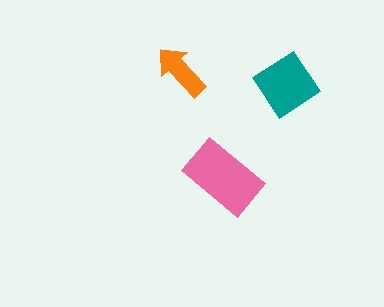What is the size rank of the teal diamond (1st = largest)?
2nd.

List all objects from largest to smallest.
The pink rectangle, the teal diamond, the orange arrow.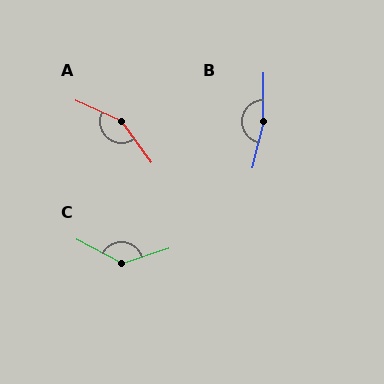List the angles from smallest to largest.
C (135°), A (150°), B (167°).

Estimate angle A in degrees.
Approximately 150 degrees.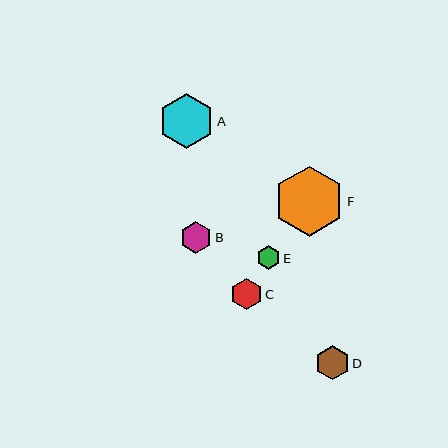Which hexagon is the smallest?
Hexagon E is the smallest with a size of approximately 23 pixels.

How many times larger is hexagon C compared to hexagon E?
Hexagon C is approximately 1.4 times the size of hexagon E.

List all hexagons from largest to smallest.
From largest to smallest: F, A, D, B, C, E.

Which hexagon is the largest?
Hexagon F is the largest with a size of approximately 69 pixels.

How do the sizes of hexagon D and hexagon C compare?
Hexagon D and hexagon C are approximately the same size.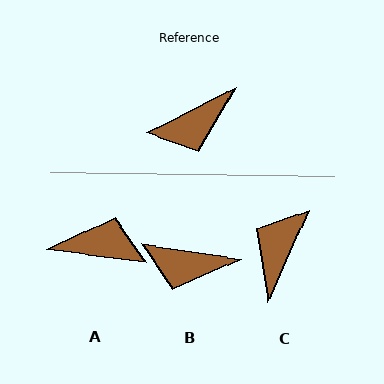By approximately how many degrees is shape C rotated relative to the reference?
Approximately 141 degrees clockwise.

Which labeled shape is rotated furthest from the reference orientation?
A, about 146 degrees away.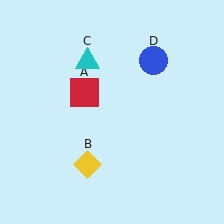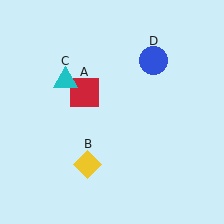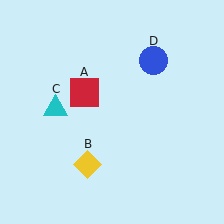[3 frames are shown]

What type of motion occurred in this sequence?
The cyan triangle (object C) rotated counterclockwise around the center of the scene.